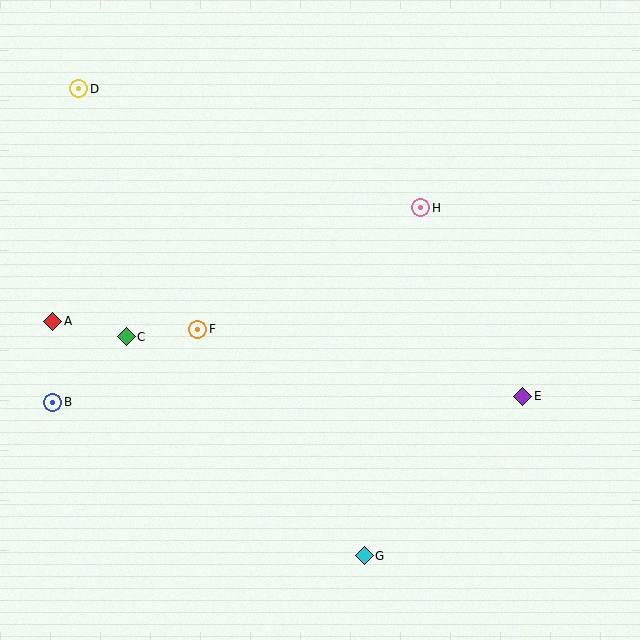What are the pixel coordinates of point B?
Point B is at (53, 402).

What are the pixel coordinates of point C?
Point C is at (126, 337).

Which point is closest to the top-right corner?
Point H is closest to the top-right corner.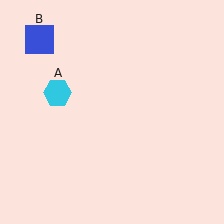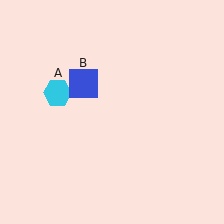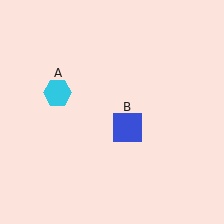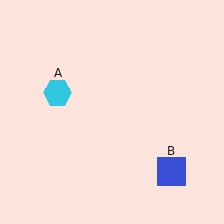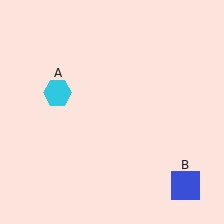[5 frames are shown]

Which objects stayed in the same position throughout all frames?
Cyan hexagon (object A) remained stationary.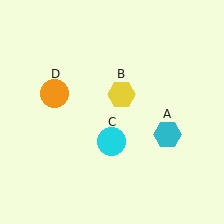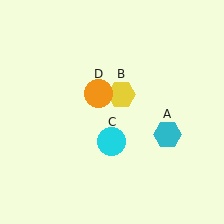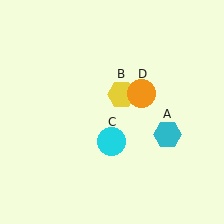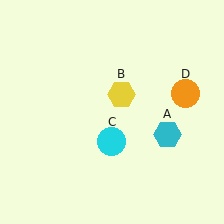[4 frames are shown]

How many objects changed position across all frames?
1 object changed position: orange circle (object D).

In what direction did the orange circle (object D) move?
The orange circle (object D) moved right.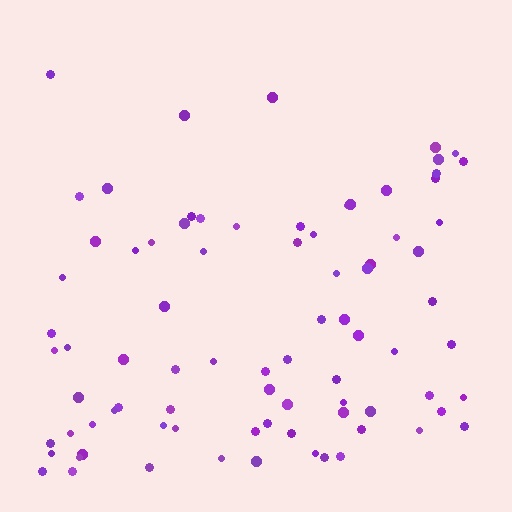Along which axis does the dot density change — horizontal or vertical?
Vertical.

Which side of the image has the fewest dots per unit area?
The top.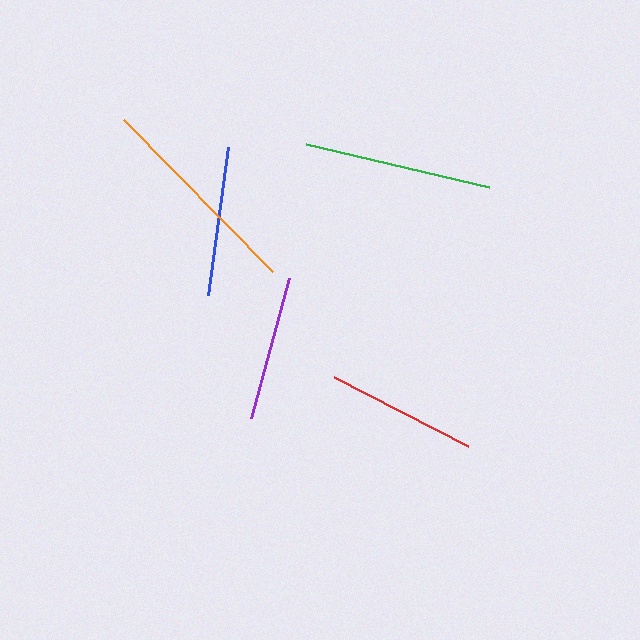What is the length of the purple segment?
The purple segment is approximately 145 pixels long.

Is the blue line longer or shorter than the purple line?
The blue line is longer than the purple line.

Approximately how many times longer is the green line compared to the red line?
The green line is approximately 1.3 times the length of the red line.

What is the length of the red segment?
The red segment is approximately 151 pixels long.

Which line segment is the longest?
The orange line is the longest at approximately 213 pixels.